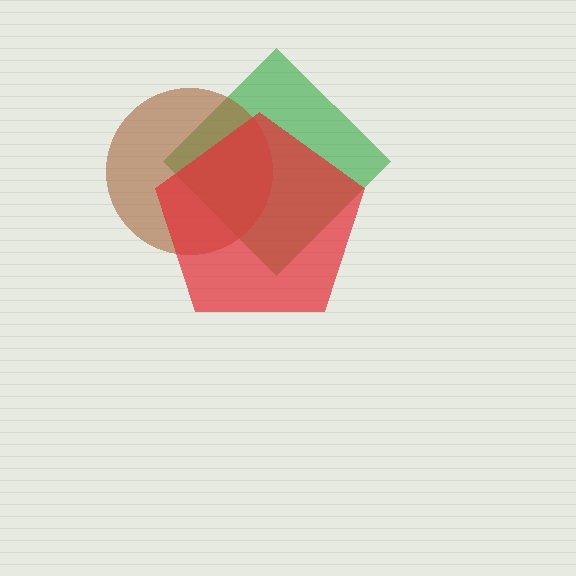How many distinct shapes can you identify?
There are 3 distinct shapes: a green diamond, a brown circle, a red pentagon.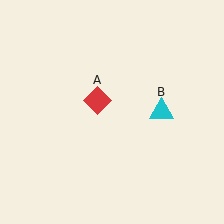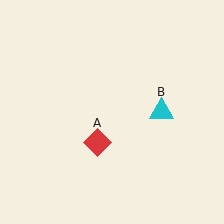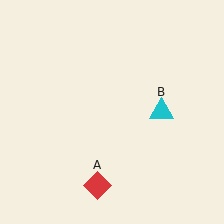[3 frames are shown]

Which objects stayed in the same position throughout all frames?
Cyan triangle (object B) remained stationary.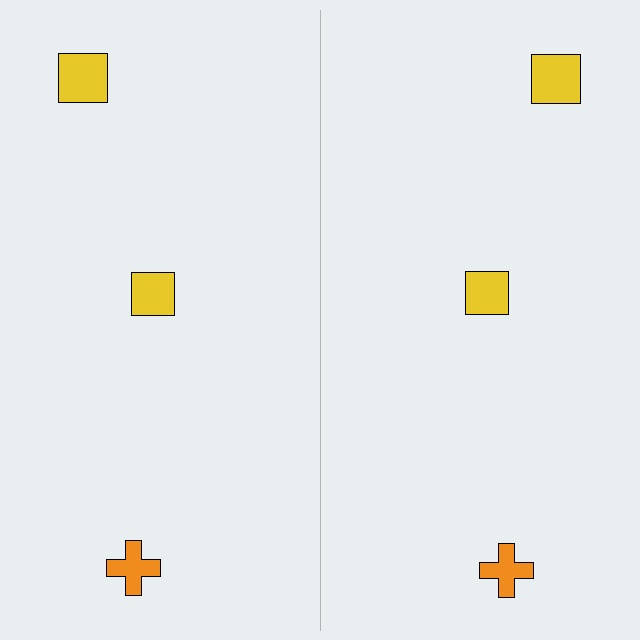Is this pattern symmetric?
Yes, this pattern has bilateral (reflection) symmetry.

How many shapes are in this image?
There are 6 shapes in this image.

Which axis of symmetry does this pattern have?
The pattern has a vertical axis of symmetry running through the center of the image.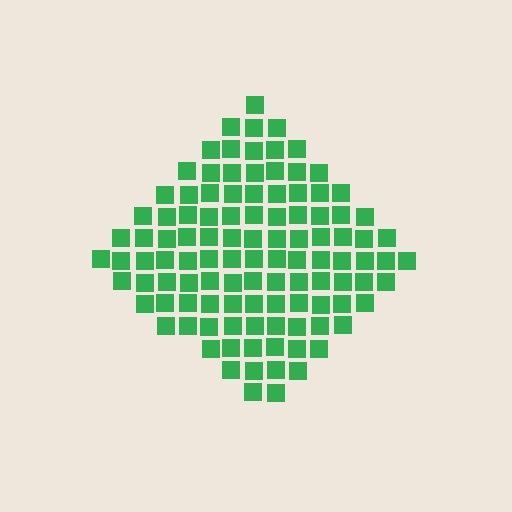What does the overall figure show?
The overall figure shows a diamond.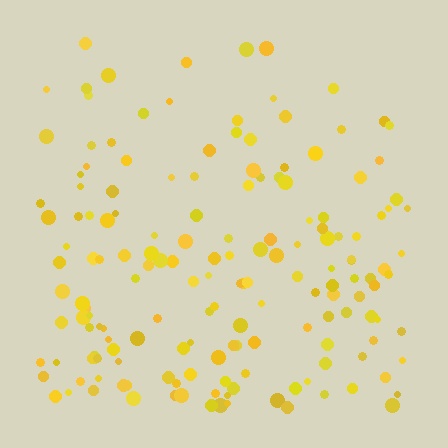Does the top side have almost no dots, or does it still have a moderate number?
Still a moderate number, just noticeably fewer than the bottom.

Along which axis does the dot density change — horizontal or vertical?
Vertical.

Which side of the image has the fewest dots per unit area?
The top.